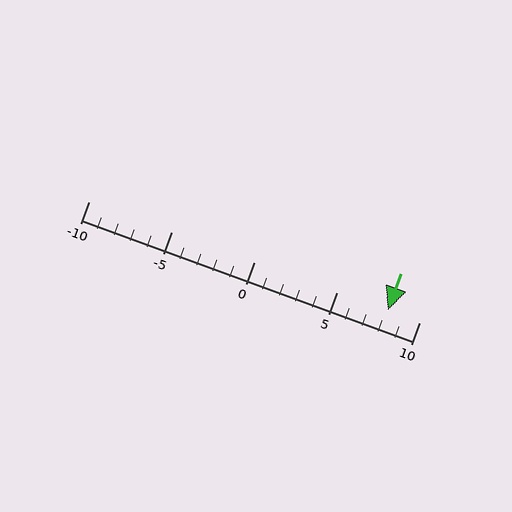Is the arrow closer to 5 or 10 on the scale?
The arrow is closer to 10.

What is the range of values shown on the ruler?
The ruler shows values from -10 to 10.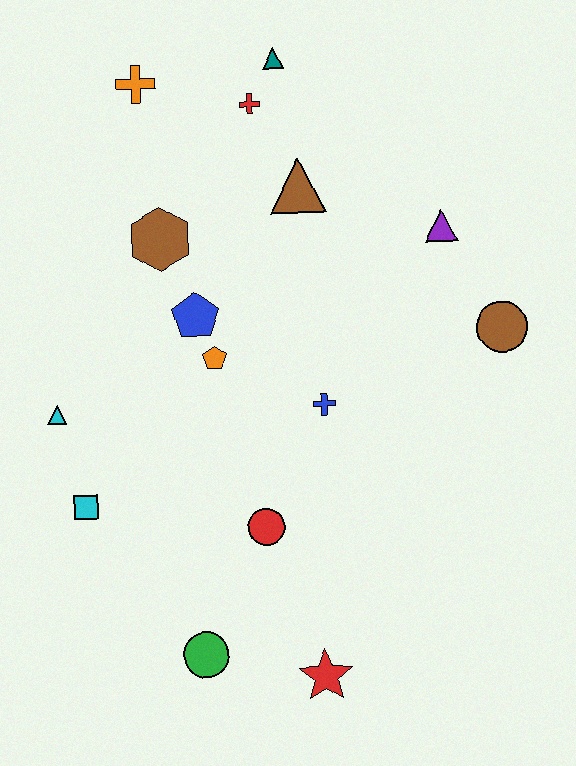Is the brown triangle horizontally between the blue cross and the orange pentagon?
Yes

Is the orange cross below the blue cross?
No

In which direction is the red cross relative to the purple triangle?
The red cross is to the left of the purple triangle.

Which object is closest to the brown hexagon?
The blue pentagon is closest to the brown hexagon.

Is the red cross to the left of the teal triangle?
Yes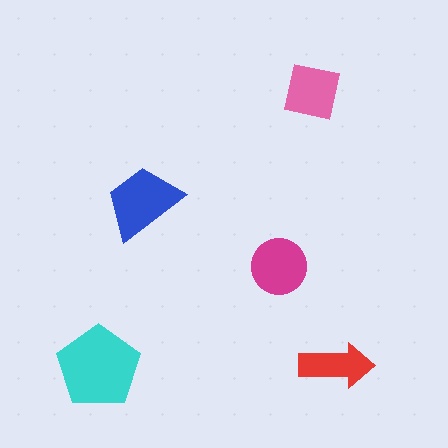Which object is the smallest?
The red arrow.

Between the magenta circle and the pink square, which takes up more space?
The magenta circle.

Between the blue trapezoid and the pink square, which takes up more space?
The blue trapezoid.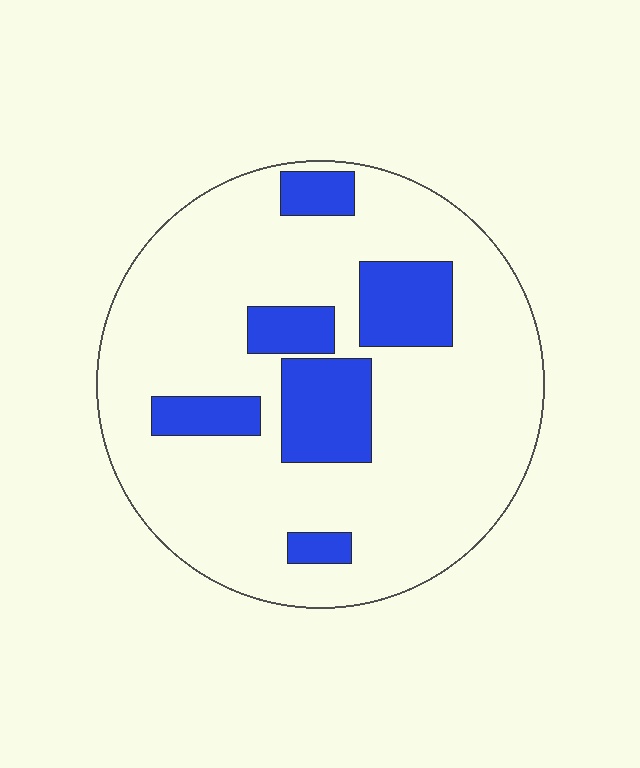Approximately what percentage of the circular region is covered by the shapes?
Approximately 20%.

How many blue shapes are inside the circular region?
6.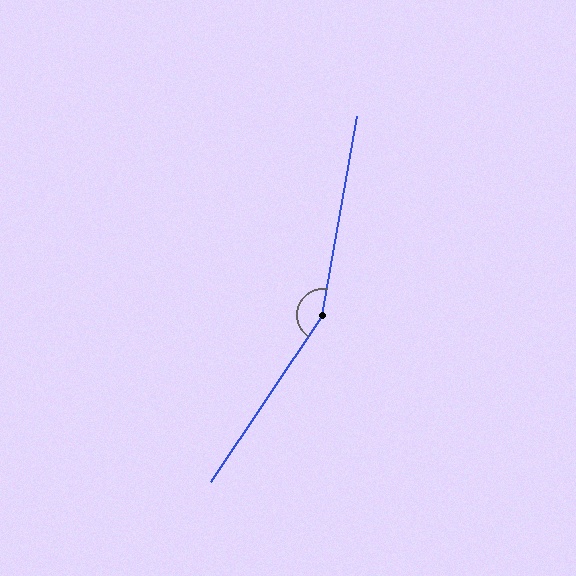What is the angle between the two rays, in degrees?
Approximately 156 degrees.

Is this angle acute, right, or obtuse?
It is obtuse.